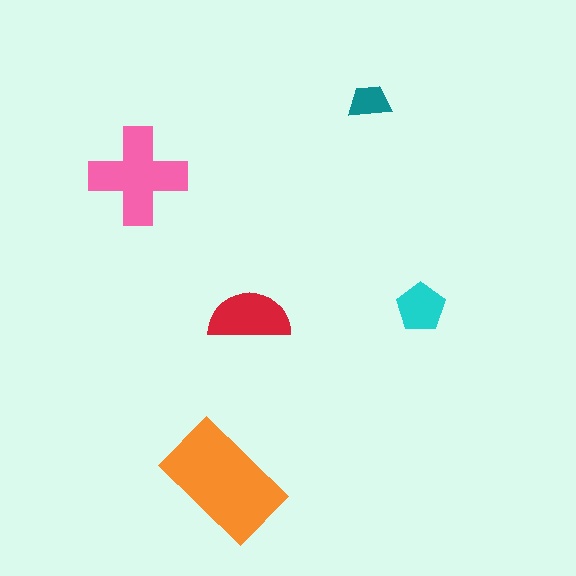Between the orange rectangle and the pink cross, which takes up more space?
The orange rectangle.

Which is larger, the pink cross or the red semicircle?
The pink cross.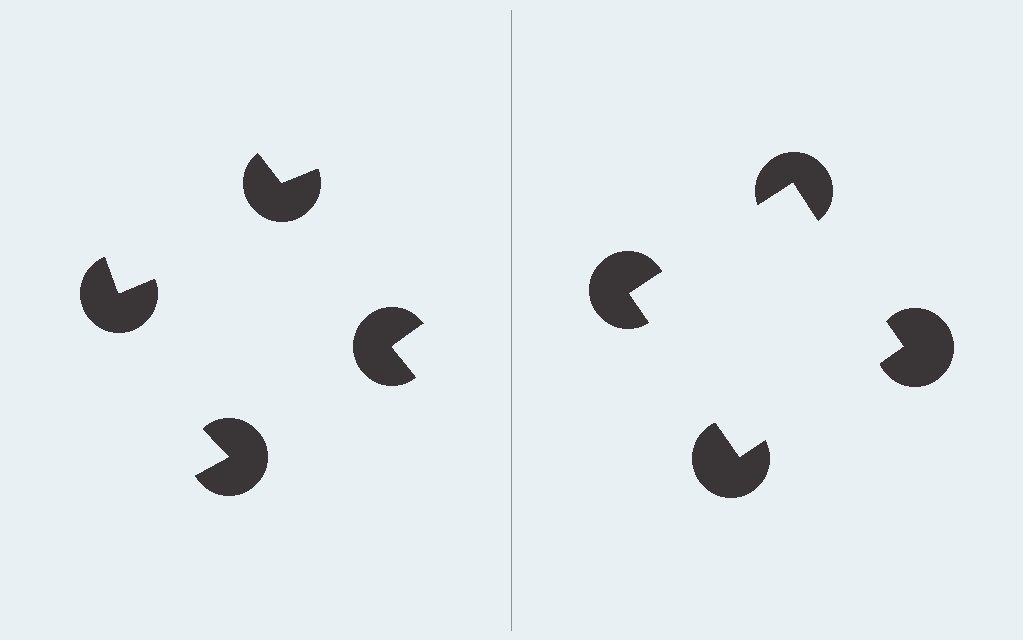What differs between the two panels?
The pac-man discs are positioned identically on both sides; only the wedge orientations differ. On the right they align to a square; on the left they are misaligned.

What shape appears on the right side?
An illusory square.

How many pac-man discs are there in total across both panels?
8 — 4 on each side.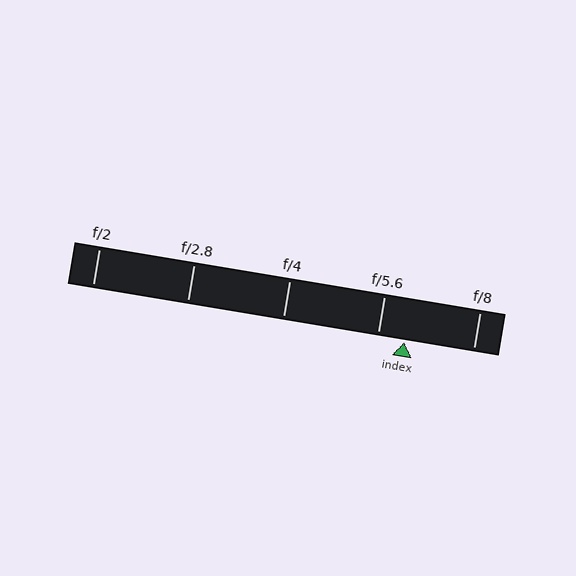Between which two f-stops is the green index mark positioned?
The index mark is between f/5.6 and f/8.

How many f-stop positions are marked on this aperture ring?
There are 5 f-stop positions marked.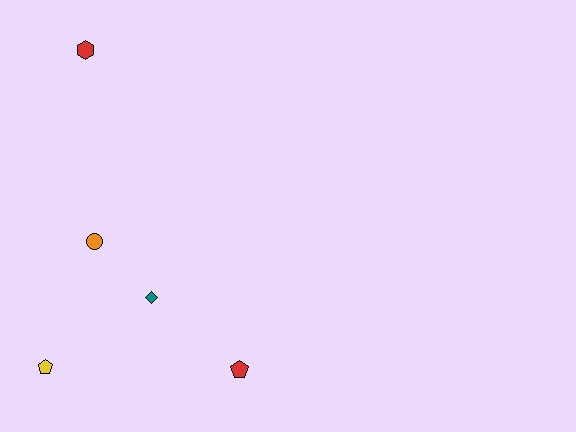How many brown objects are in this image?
There are no brown objects.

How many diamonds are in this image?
There is 1 diamond.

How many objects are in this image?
There are 5 objects.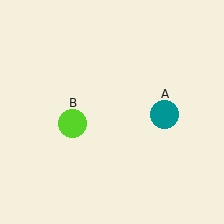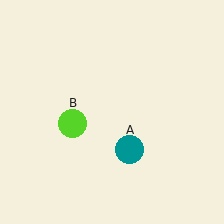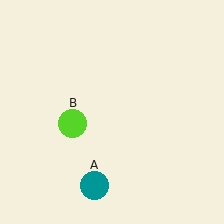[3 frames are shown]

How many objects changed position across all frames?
1 object changed position: teal circle (object A).